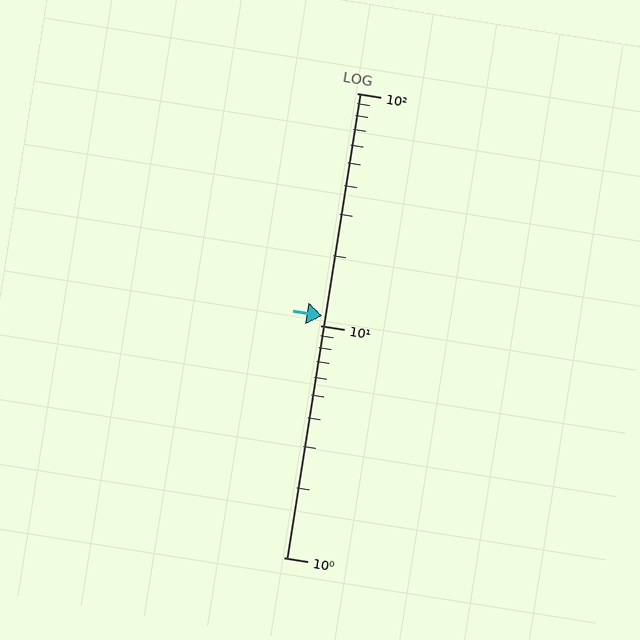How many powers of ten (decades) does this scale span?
The scale spans 2 decades, from 1 to 100.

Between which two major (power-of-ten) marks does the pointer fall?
The pointer is between 10 and 100.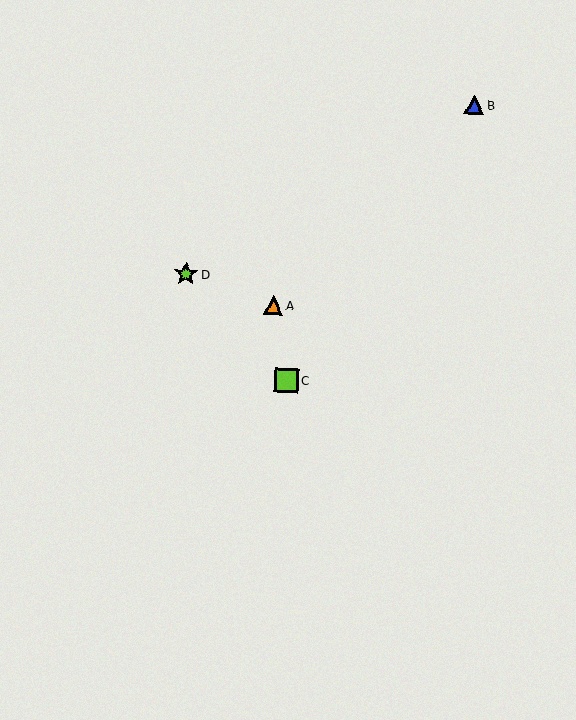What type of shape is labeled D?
Shape D is a lime star.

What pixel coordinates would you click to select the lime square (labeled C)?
Click at (286, 380) to select the lime square C.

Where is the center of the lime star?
The center of the lime star is at (186, 274).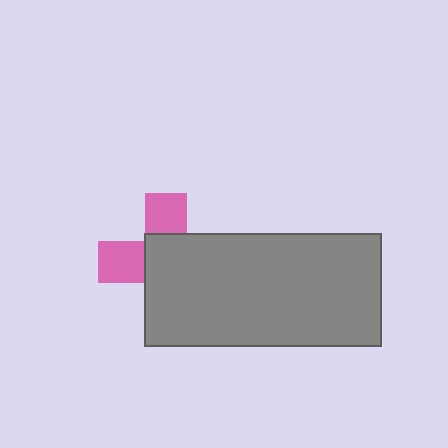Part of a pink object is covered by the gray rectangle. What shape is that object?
It is a cross.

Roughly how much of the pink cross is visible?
A small part of it is visible (roughly 37%).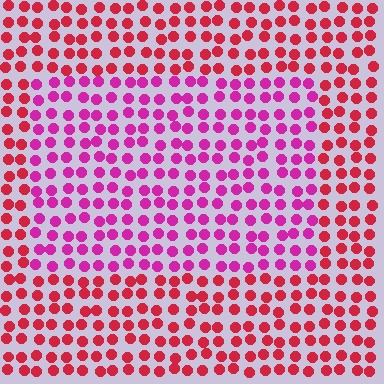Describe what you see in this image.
The image is filled with small red elements in a uniform arrangement. A rectangle-shaped region is visible where the elements are tinted to a slightly different hue, forming a subtle color boundary.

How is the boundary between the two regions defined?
The boundary is defined purely by a slight shift in hue (about 37 degrees). Spacing, size, and orientation are identical on both sides.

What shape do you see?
I see a rectangle.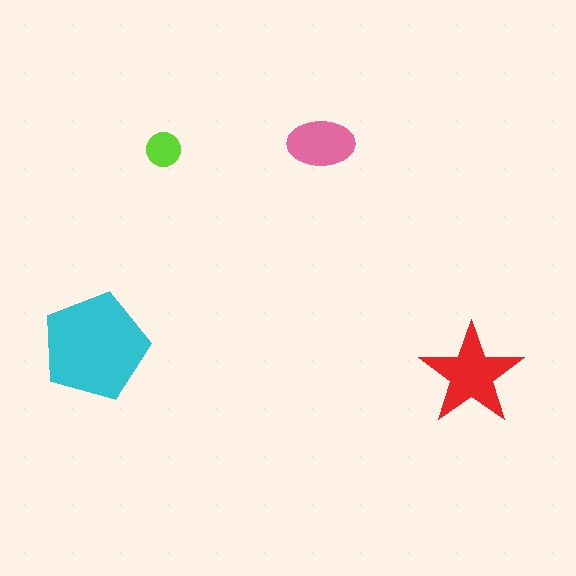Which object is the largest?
The cyan pentagon.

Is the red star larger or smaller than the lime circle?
Larger.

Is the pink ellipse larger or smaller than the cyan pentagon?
Smaller.